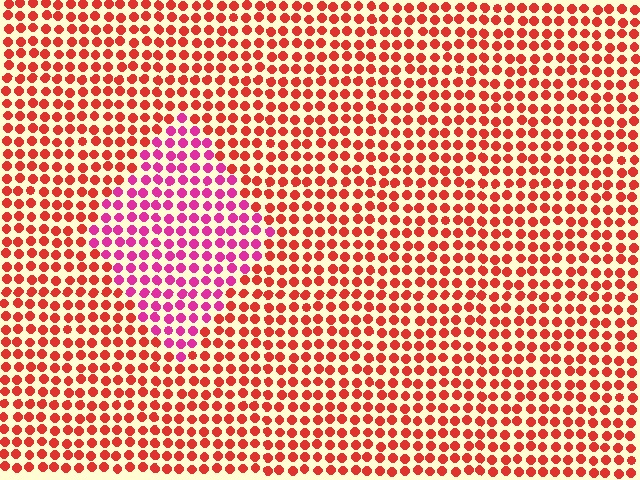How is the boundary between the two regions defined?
The boundary is defined purely by a slight shift in hue (about 40 degrees). Spacing, size, and orientation are identical on both sides.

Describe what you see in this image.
The image is filled with small red elements in a uniform arrangement. A diamond-shaped region is visible where the elements are tinted to a slightly different hue, forming a subtle color boundary.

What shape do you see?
I see a diamond.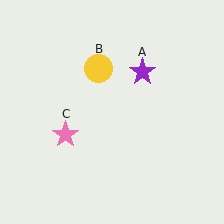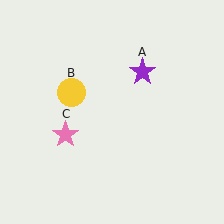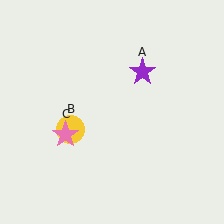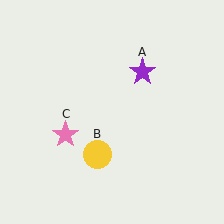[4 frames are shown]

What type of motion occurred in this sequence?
The yellow circle (object B) rotated counterclockwise around the center of the scene.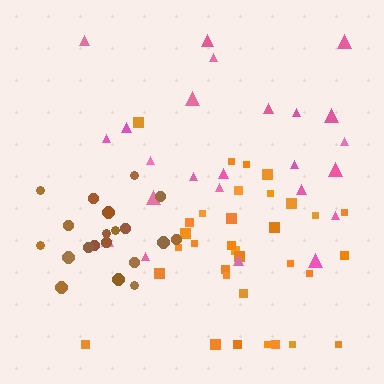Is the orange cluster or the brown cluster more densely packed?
Brown.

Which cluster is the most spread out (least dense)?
Pink.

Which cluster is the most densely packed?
Brown.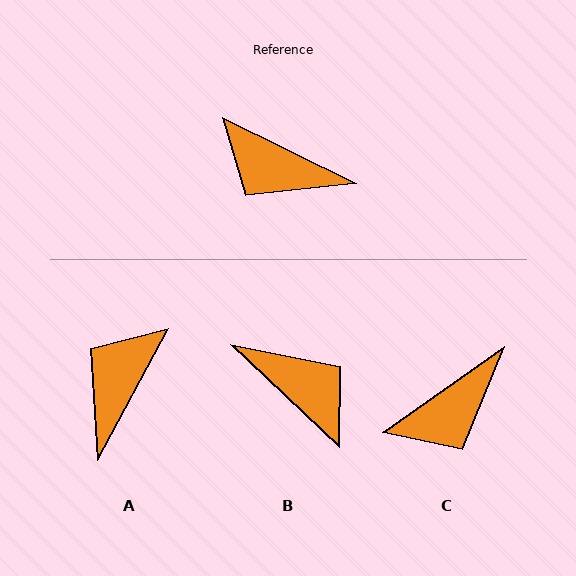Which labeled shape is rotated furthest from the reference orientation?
B, about 163 degrees away.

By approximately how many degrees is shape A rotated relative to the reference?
Approximately 92 degrees clockwise.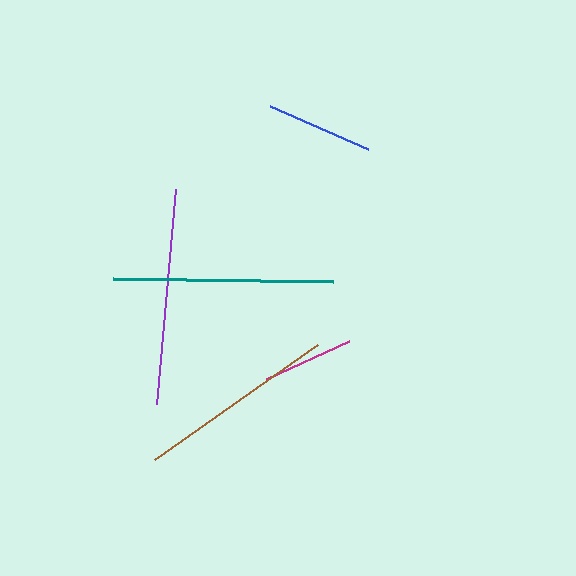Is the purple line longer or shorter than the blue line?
The purple line is longer than the blue line.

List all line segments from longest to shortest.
From longest to shortest: teal, purple, brown, blue, magenta.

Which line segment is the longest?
The teal line is the longest at approximately 220 pixels.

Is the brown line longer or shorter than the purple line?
The purple line is longer than the brown line.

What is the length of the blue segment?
The blue segment is approximately 107 pixels long.